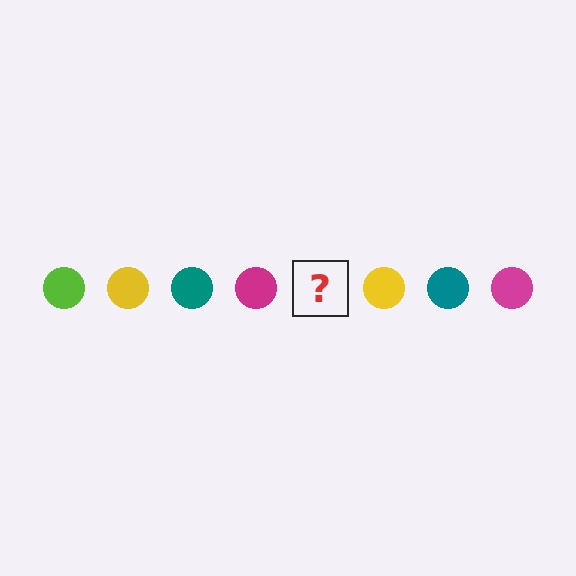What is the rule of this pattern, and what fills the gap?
The rule is that the pattern cycles through lime, yellow, teal, magenta circles. The gap should be filled with a lime circle.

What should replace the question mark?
The question mark should be replaced with a lime circle.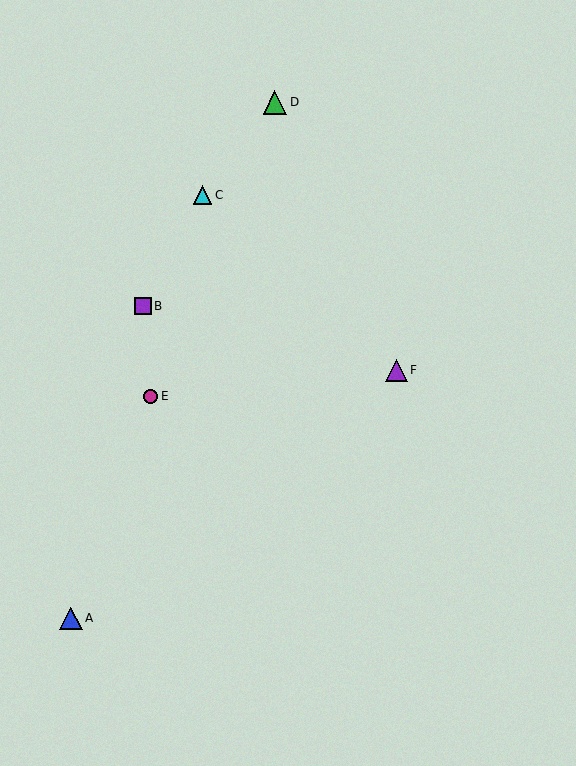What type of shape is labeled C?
Shape C is a cyan triangle.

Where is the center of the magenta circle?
The center of the magenta circle is at (151, 396).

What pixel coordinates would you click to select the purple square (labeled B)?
Click at (143, 306) to select the purple square B.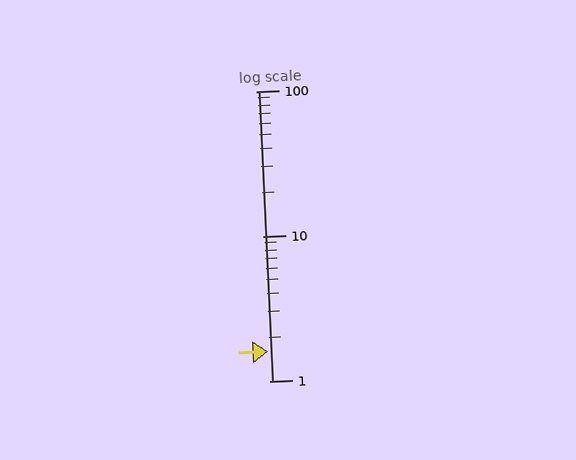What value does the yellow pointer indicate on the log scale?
The pointer indicates approximately 1.6.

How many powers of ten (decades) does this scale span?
The scale spans 2 decades, from 1 to 100.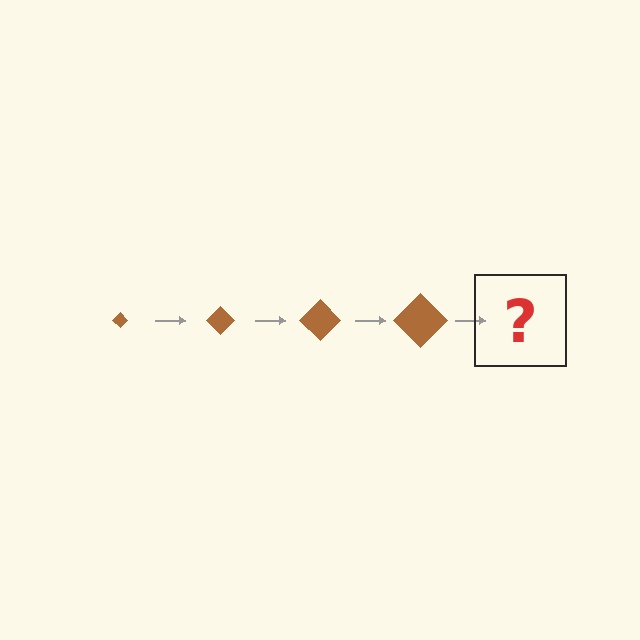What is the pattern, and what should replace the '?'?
The pattern is that the diamond gets progressively larger each step. The '?' should be a brown diamond, larger than the previous one.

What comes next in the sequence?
The next element should be a brown diamond, larger than the previous one.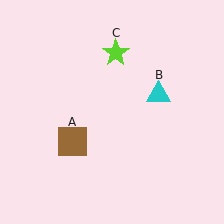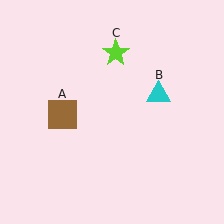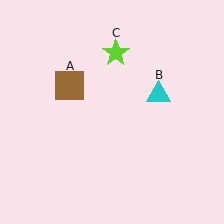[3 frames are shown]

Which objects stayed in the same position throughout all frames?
Cyan triangle (object B) and lime star (object C) remained stationary.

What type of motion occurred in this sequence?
The brown square (object A) rotated clockwise around the center of the scene.